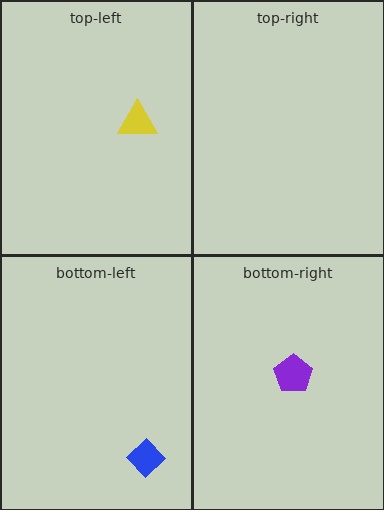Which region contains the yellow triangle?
The top-left region.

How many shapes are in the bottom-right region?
1.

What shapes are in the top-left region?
The yellow triangle.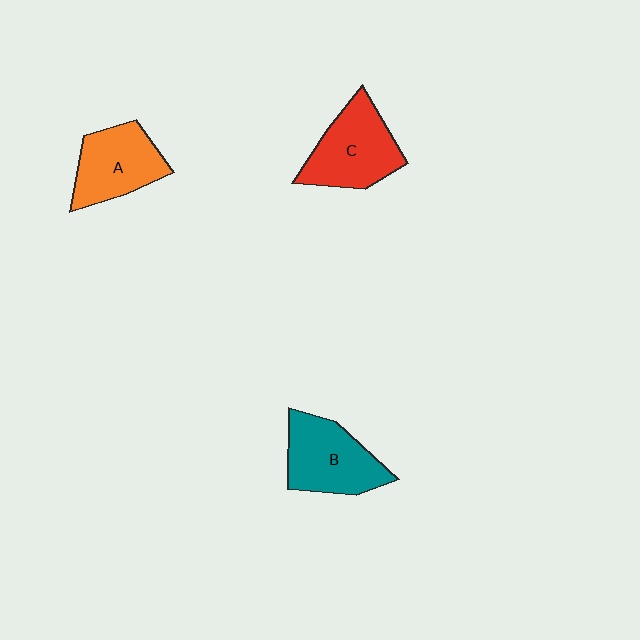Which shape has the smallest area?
Shape A (orange).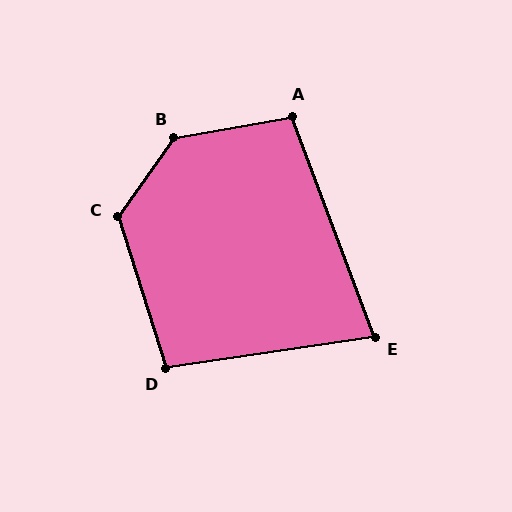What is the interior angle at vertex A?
Approximately 100 degrees (obtuse).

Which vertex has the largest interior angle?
B, at approximately 136 degrees.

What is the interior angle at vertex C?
Approximately 127 degrees (obtuse).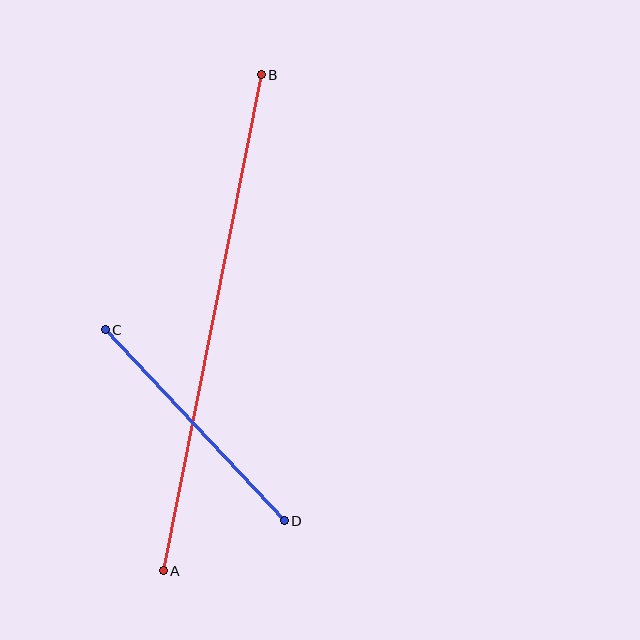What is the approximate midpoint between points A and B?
The midpoint is at approximately (212, 323) pixels.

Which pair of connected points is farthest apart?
Points A and B are farthest apart.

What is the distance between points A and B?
The distance is approximately 505 pixels.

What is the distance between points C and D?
The distance is approximately 262 pixels.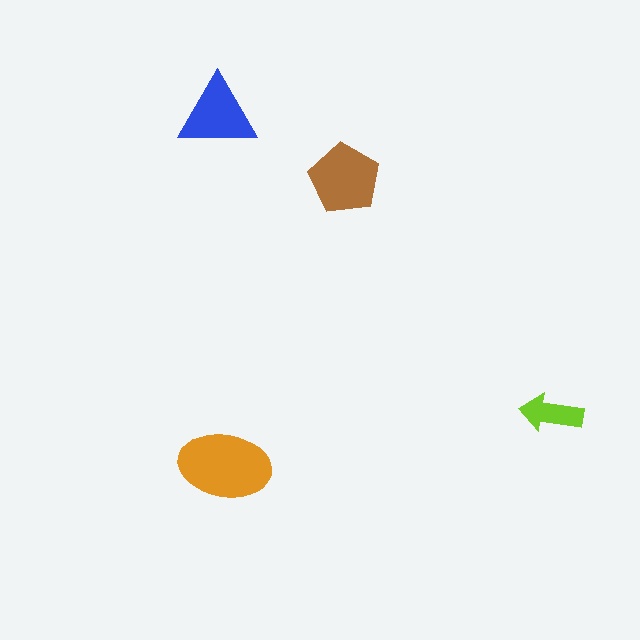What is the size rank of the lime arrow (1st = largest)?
4th.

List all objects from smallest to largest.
The lime arrow, the blue triangle, the brown pentagon, the orange ellipse.